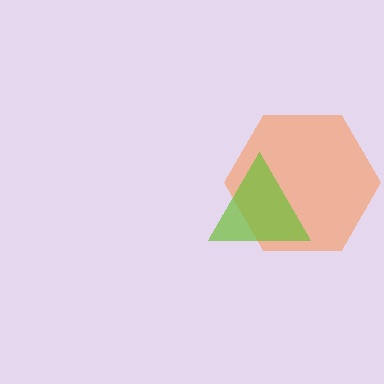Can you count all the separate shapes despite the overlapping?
Yes, there are 2 separate shapes.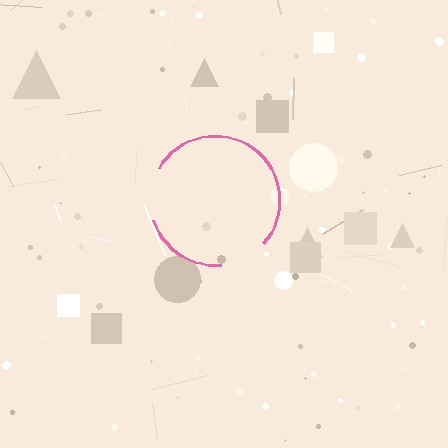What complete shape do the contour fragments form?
The contour fragments form a circle.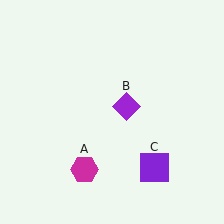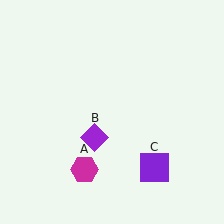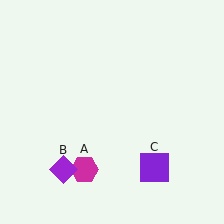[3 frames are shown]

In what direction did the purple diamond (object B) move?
The purple diamond (object B) moved down and to the left.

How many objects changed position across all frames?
1 object changed position: purple diamond (object B).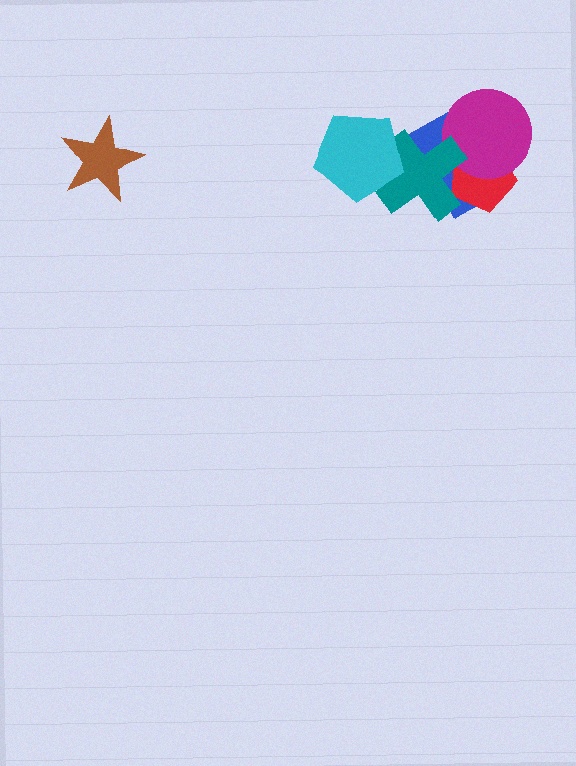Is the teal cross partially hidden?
Yes, it is partially covered by another shape.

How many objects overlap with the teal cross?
4 objects overlap with the teal cross.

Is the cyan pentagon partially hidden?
No, no other shape covers it.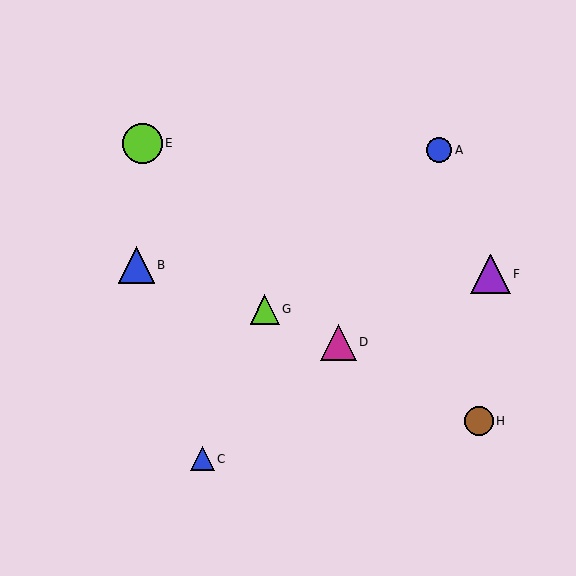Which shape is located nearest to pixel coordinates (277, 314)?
The lime triangle (labeled G) at (265, 309) is nearest to that location.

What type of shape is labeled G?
Shape G is a lime triangle.